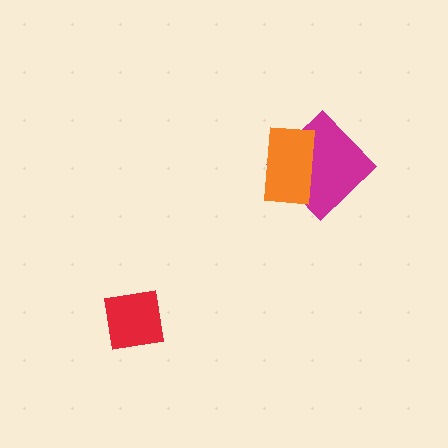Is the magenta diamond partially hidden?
Yes, it is partially covered by another shape.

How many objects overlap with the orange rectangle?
1 object overlaps with the orange rectangle.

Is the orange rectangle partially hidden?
No, no other shape covers it.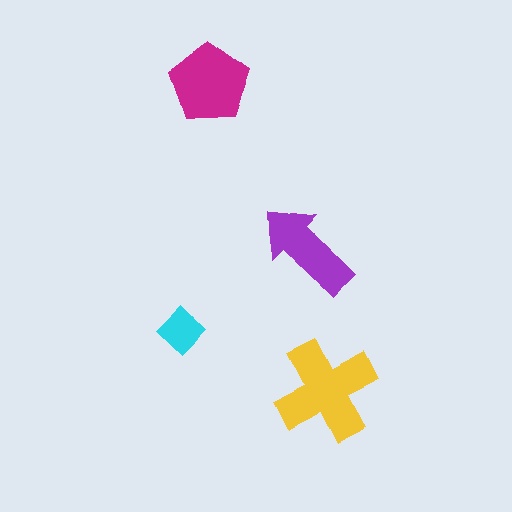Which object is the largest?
The yellow cross.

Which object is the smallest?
The cyan diamond.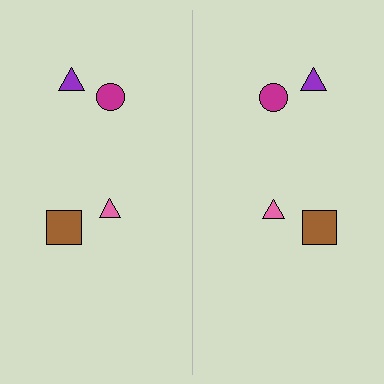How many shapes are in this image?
There are 8 shapes in this image.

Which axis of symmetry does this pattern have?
The pattern has a vertical axis of symmetry running through the center of the image.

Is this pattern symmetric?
Yes, this pattern has bilateral (reflection) symmetry.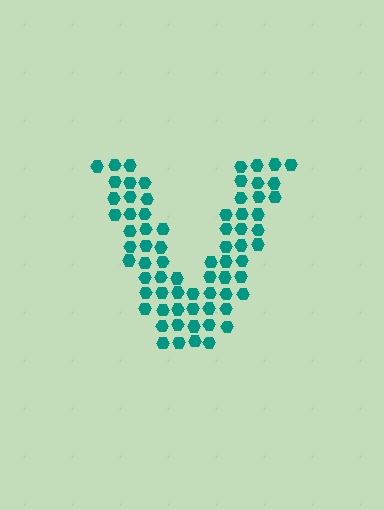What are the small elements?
The small elements are hexagons.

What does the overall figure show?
The overall figure shows the letter V.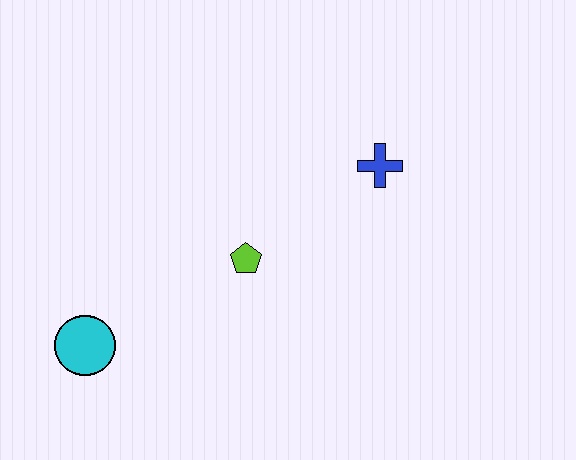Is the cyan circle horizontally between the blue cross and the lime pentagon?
No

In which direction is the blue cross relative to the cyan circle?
The blue cross is to the right of the cyan circle.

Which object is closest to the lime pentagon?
The blue cross is closest to the lime pentagon.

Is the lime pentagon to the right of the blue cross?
No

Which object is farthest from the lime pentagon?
The cyan circle is farthest from the lime pentagon.